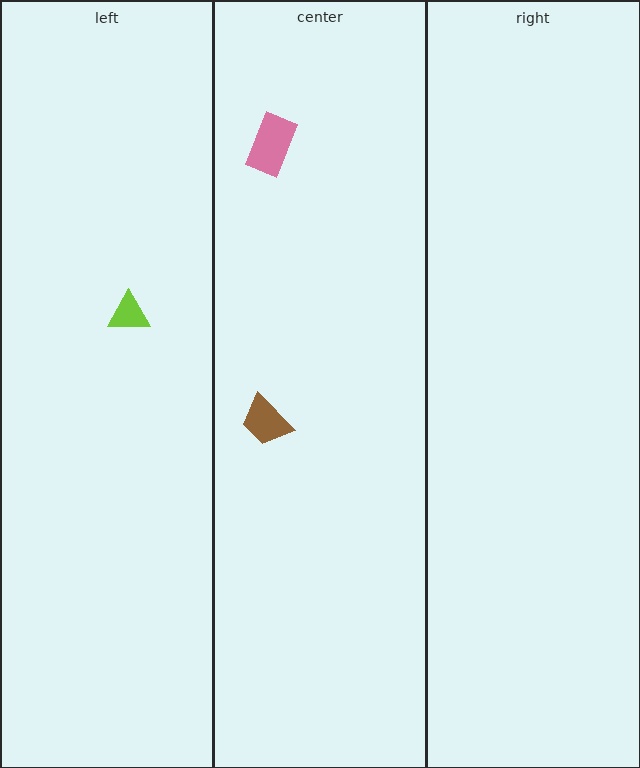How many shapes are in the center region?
2.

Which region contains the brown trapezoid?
The center region.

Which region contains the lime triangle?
The left region.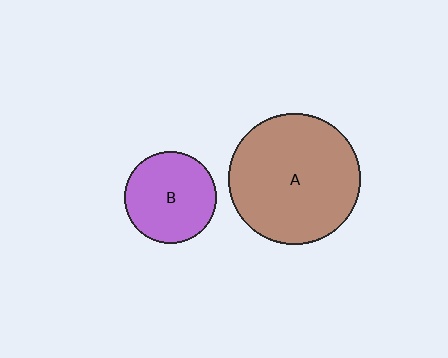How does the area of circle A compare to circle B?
Approximately 2.0 times.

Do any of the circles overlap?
No, none of the circles overlap.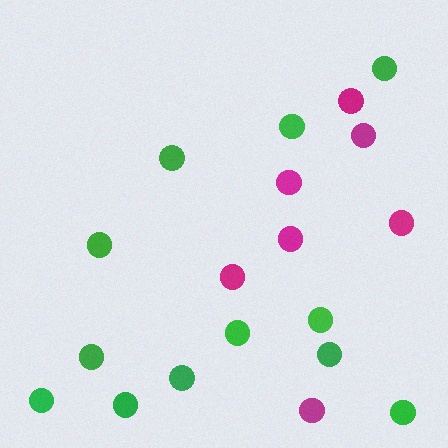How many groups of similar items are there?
There are 2 groups: one group of magenta circles (7) and one group of green circles (12).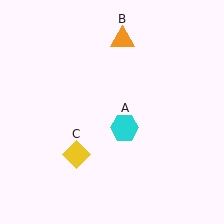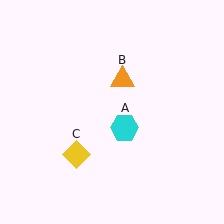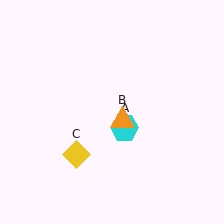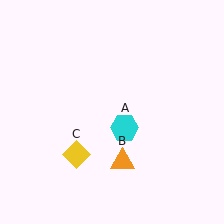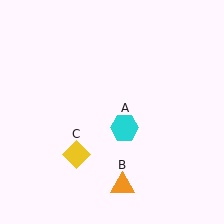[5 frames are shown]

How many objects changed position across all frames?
1 object changed position: orange triangle (object B).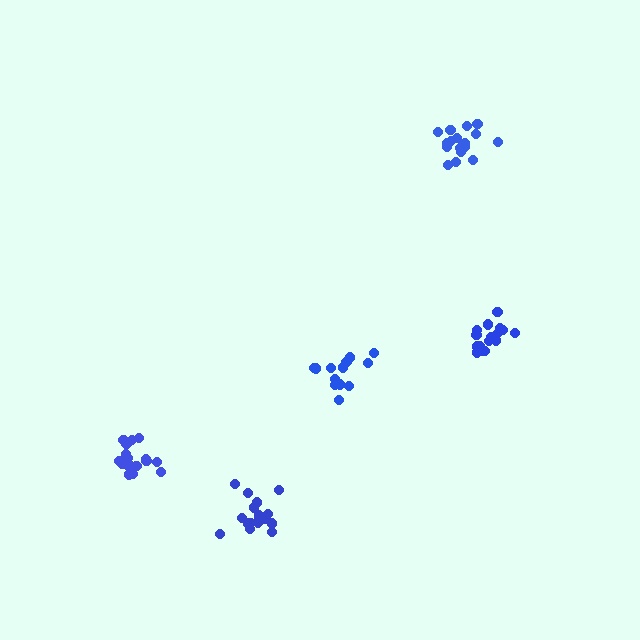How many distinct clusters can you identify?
There are 5 distinct clusters.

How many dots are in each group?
Group 1: 17 dots, Group 2: 13 dots, Group 3: 17 dots, Group 4: 17 dots, Group 5: 18 dots (82 total).